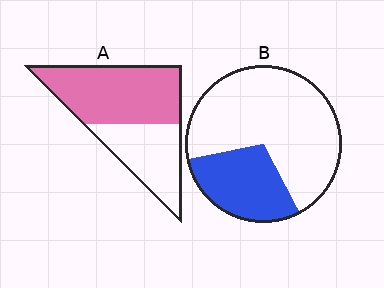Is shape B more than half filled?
No.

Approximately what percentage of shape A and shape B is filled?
A is approximately 60% and B is approximately 30%.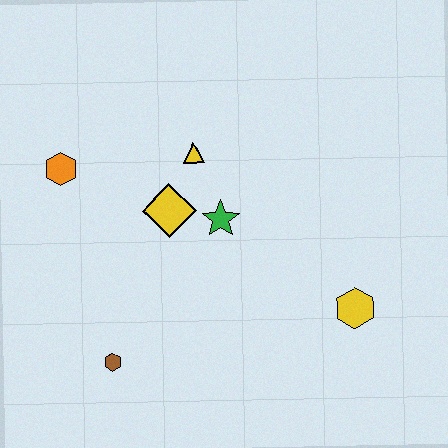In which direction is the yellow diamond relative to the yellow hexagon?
The yellow diamond is to the left of the yellow hexagon.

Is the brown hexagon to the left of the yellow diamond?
Yes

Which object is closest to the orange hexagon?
The yellow diamond is closest to the orange hexagon.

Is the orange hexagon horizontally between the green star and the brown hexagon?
No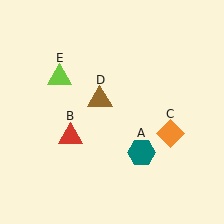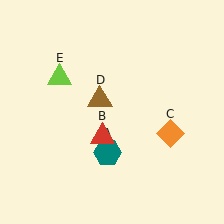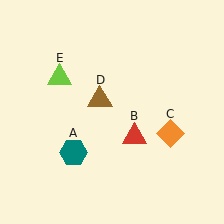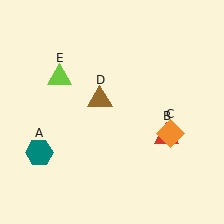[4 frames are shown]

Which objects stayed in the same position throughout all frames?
Orange diamond (object C) and brown triangle (object D) and lime triangle (object E) remained stationary.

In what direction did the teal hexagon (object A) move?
The teal hexagon (object A) moved left.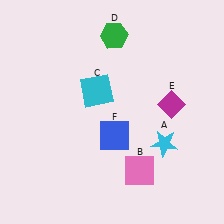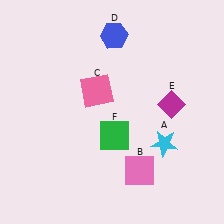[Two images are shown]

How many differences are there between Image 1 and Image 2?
There are 3 differences between the two images.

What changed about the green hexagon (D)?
In Image 1, D is green. In Image 2, it changed to blue.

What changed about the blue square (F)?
In Image 1, F is blue. In Image 2, it changed to green.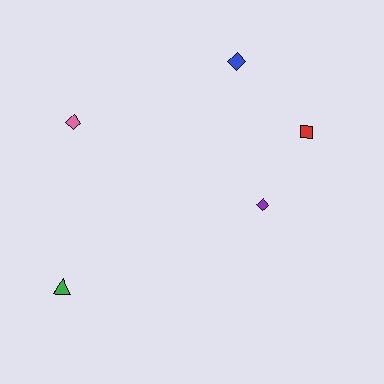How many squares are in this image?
There is 1 square.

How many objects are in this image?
There are 5 objects.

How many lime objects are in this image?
There are no lime objects.